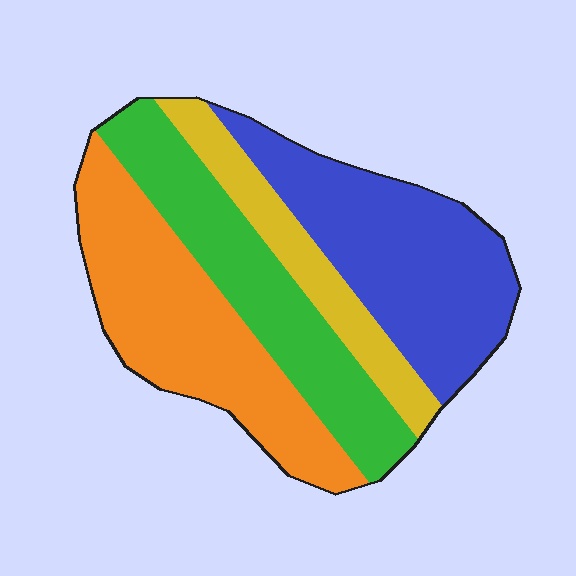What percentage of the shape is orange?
Orange takes up about one third (1/3) of the shape.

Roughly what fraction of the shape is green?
Green takes up between a quarter and a half of the shape.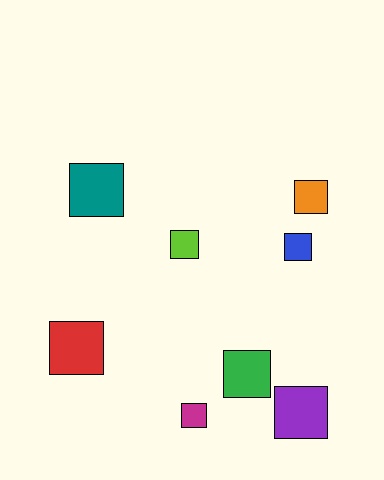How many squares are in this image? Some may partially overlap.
There are 8 squares.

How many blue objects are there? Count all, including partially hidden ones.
There is 1 blue object.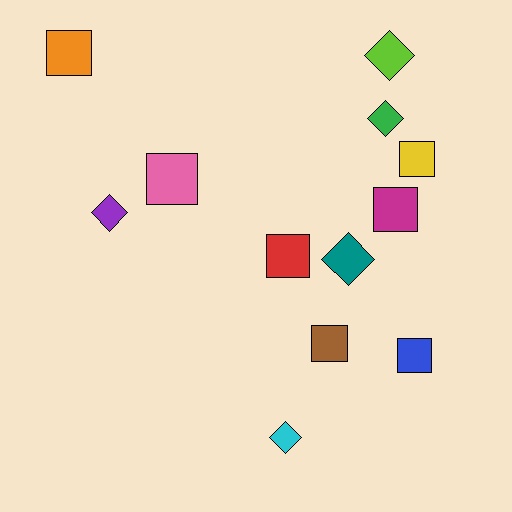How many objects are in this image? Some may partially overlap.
There are 12 objects.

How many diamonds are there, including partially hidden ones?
There are 5 diamonds.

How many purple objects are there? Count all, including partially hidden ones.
There is 1 purple object.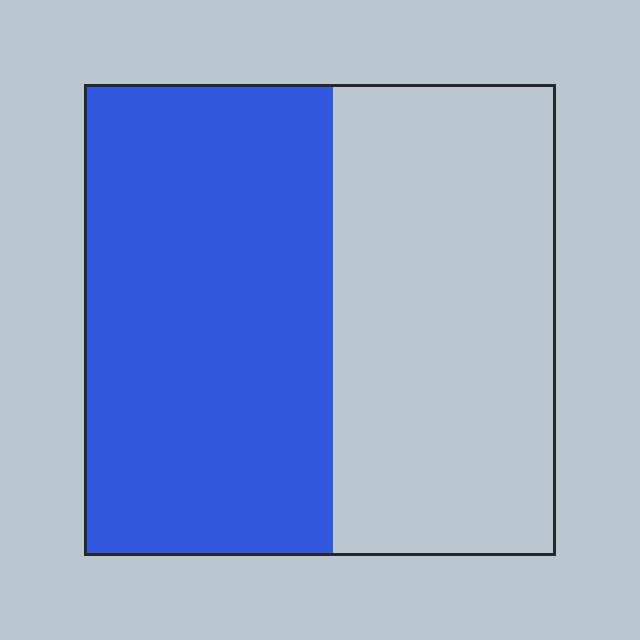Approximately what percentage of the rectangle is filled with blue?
Approximately 55%.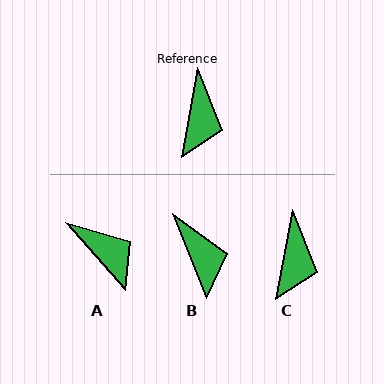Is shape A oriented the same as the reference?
No, it is off by about 52 degrees.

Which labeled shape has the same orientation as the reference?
C.